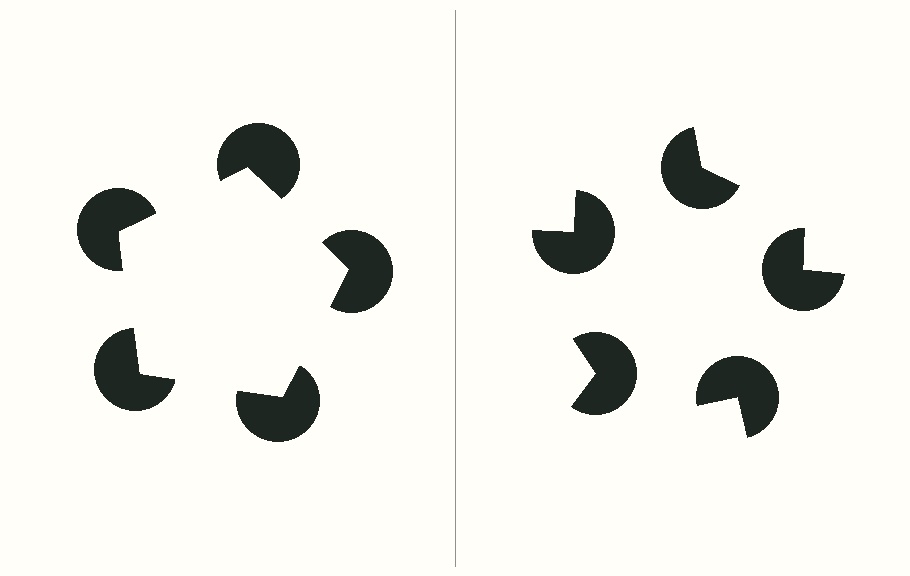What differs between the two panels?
The pac-man discs are positioned identically on both sides; only the wedge orientations differ. On the left they align to a pentagon; on the right they are misaligned.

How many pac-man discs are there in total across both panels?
10 — 5 on each side.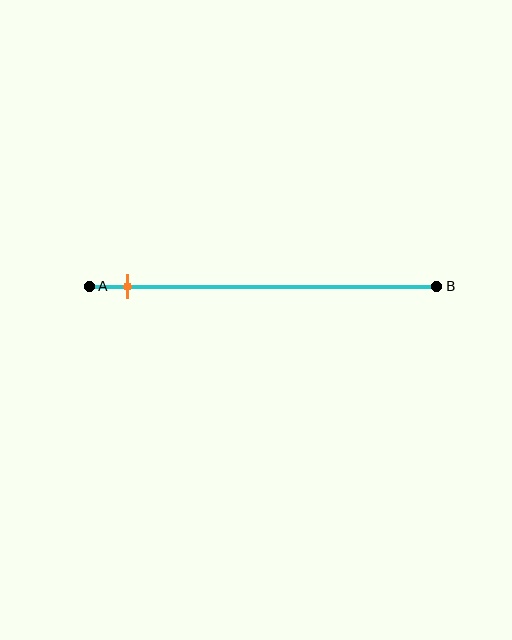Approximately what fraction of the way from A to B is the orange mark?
The orange mark is approximately 10% of the way from A to B.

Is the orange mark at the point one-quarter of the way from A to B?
No, the mark is at about 10% from A, not at the 25% one-quarter point.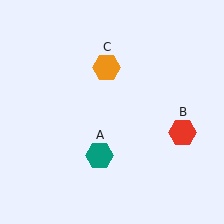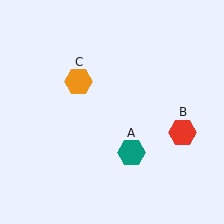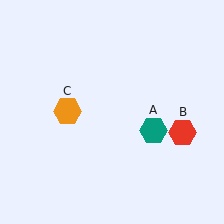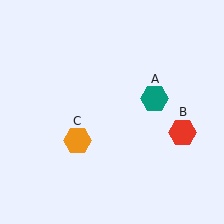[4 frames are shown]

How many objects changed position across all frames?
2 objects changed position: teal hexagon (object A), orange hexagon (object C).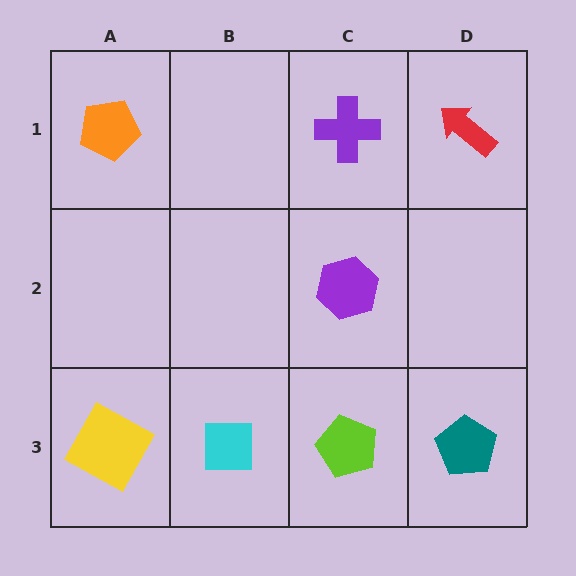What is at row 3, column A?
A yellow square.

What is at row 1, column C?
A purple cross.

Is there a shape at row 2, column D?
No, that cell is empty.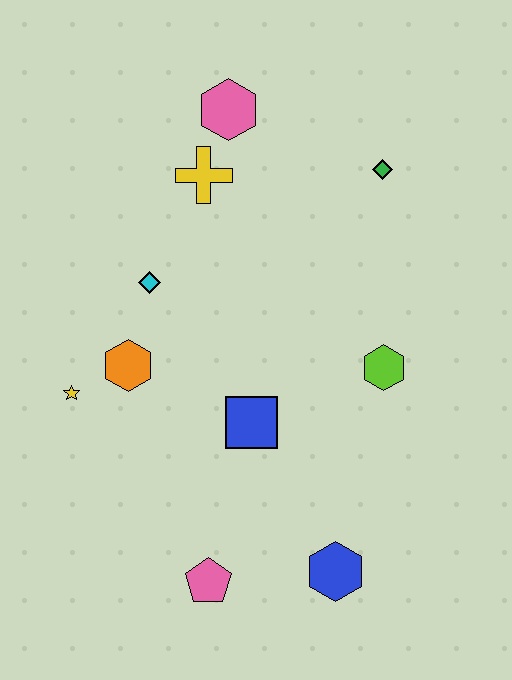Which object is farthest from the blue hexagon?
The pink hexagon is farthest from the blue hexagon.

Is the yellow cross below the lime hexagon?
No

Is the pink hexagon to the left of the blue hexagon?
Yes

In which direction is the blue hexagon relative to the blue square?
The blue hexagon is below the blue square.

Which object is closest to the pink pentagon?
The blue hexagon is closest to the pink pentagon.